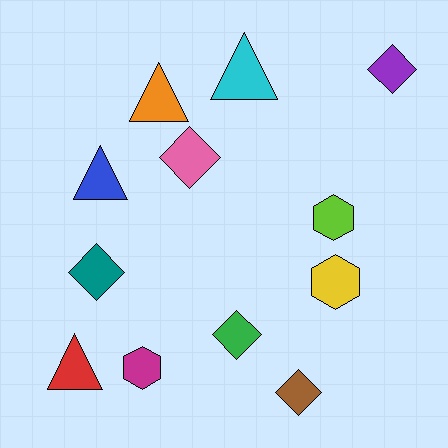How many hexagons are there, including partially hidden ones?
There are 3 hexagons.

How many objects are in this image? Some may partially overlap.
There are 12 objects.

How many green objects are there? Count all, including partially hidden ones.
There is 1 green object.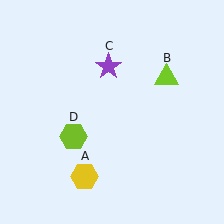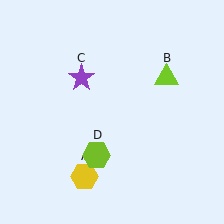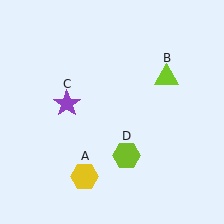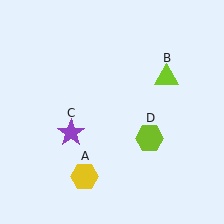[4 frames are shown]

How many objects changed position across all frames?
2 objects changed position: purple star (object C), lime hexagon (object D).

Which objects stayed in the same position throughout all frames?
Yellow hexagon (object A) and lime triangle (object B) remained stationary.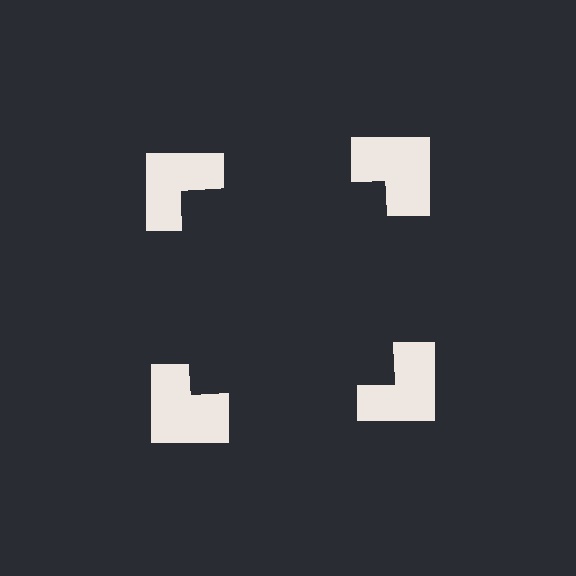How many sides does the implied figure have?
4 sides.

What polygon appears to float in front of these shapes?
An illusory square — its edges are inferred from the aligned wedge cuts in the notched squares, not physically drawn.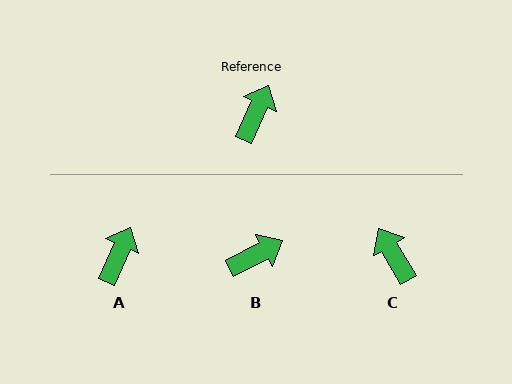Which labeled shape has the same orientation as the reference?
A.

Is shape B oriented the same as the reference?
No, it is off by about 38 degrees.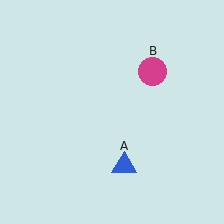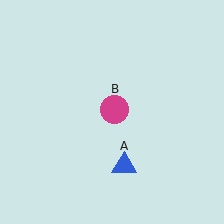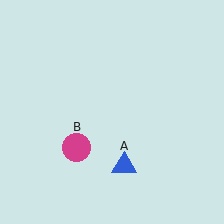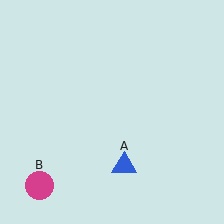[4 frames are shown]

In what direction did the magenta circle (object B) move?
The magenta circle (object B) moved down and to the left.